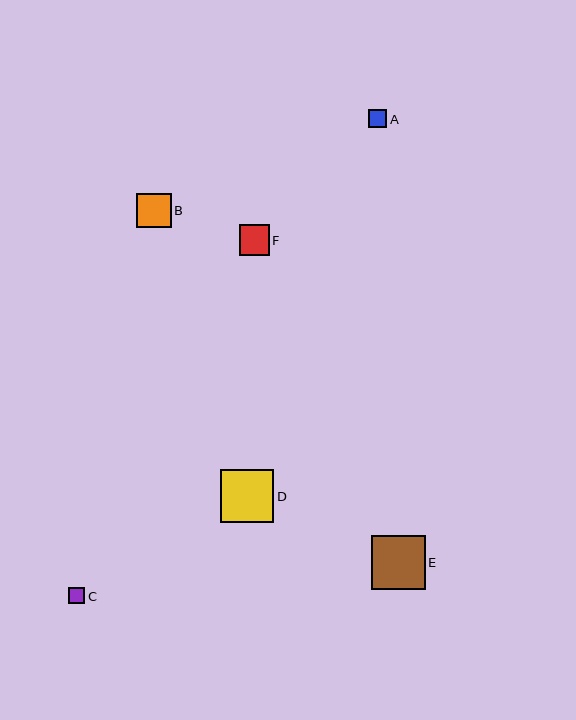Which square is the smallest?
Square C is the smallest with a size of approximately 17 pixels.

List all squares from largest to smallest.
From largest to smallest: E, D, B, F, A, C.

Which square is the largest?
Square E is the largest with a size of approximately 54 pixels.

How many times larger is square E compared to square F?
Square E is approximately 1.8 times the size of square F.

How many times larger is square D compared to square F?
Square D is approximately 1.8 times the size of square F.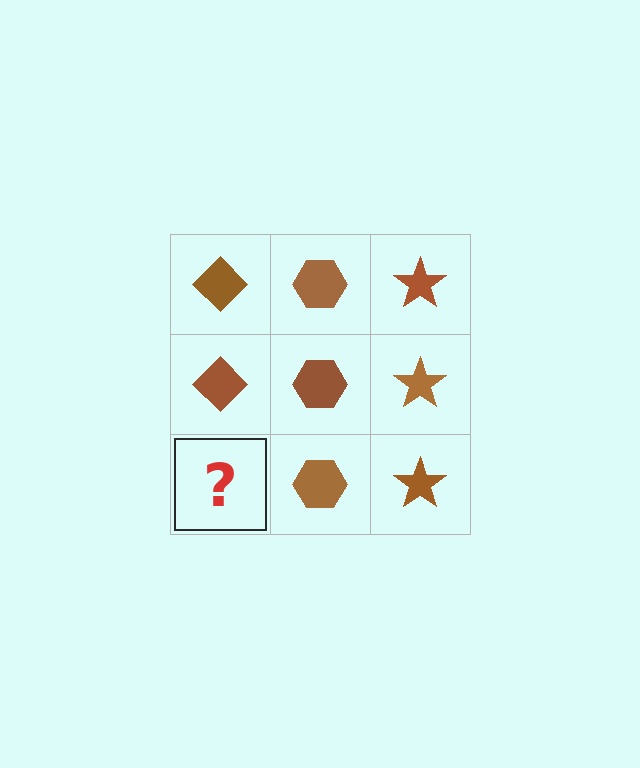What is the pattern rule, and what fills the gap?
The rule is that each column has a consistent shape. The gap should be filled with a brown diamond.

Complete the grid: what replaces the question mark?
The question mark should be replaced with a brown diamond.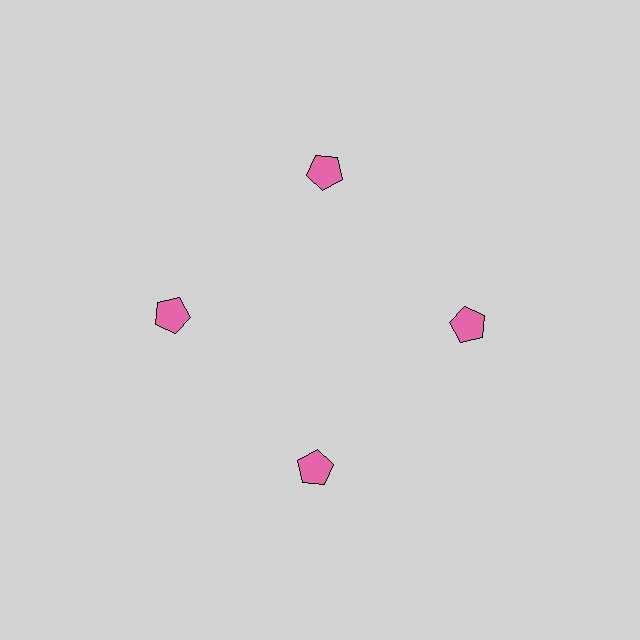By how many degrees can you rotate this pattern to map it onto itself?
The pattern maps onto itself every 90 degrees of rotation.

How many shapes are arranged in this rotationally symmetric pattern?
There are 4 shapes, arranged in 4 groups of 1.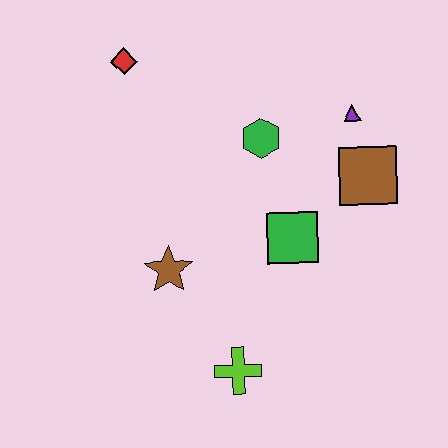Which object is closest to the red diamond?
The green hexagon is closest to the red diamond.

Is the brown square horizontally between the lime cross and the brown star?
No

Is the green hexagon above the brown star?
Yes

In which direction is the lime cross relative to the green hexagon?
The lime cross is below the green hexagon.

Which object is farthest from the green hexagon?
The lime cross is farthest from the green hexagon.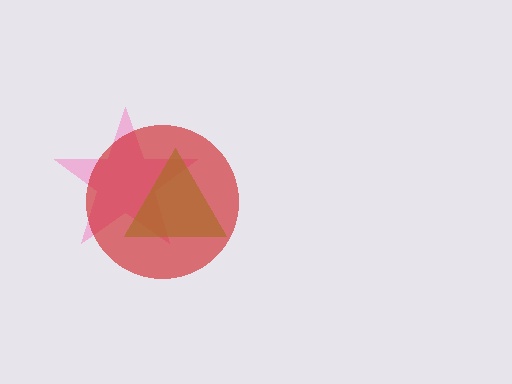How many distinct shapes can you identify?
There are 3 distinct shapes: a pink star, a red circle, a brown triangle.